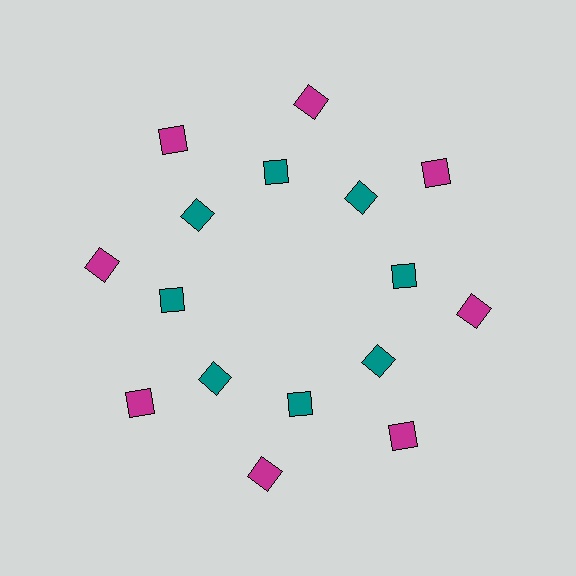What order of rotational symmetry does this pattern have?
This pattern has 8-fold rotational symmetry.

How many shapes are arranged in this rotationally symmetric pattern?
There are 16 shapes, arranged in 8 groups of 2.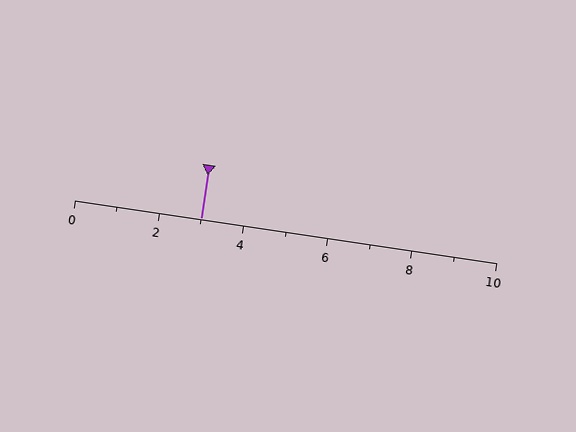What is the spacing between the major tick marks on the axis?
The major ticks are spaced 2 apart.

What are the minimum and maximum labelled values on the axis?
The axis runs from 0 to 10.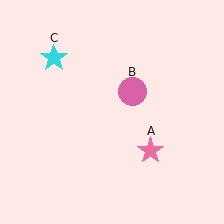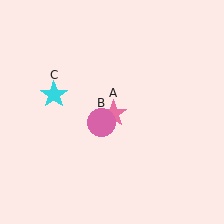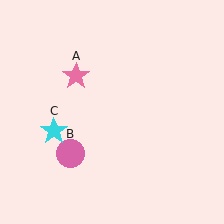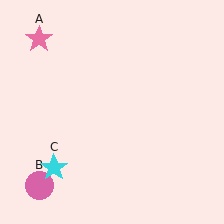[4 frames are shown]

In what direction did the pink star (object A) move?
The pink star (object A) moved up and to the left.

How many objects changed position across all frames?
3 objects changed position: pink star (object A), pink circle (object B), cyan star (object C).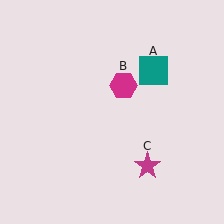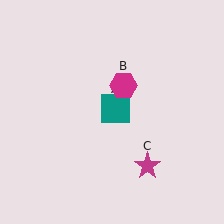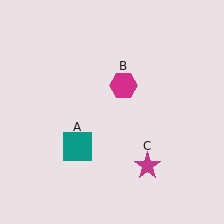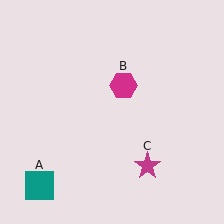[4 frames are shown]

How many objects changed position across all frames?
1 object changed position: teal square (object A).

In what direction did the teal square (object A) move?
The teal square (object A) moved down and to the left.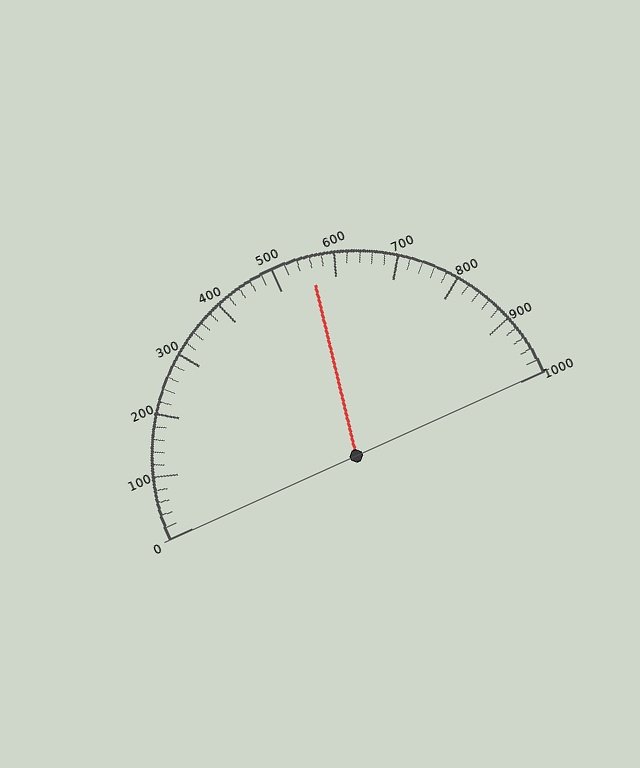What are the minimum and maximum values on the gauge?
The gauge ranges from 0 to 1000.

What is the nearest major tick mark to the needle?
The nearest major tick mark is 600.